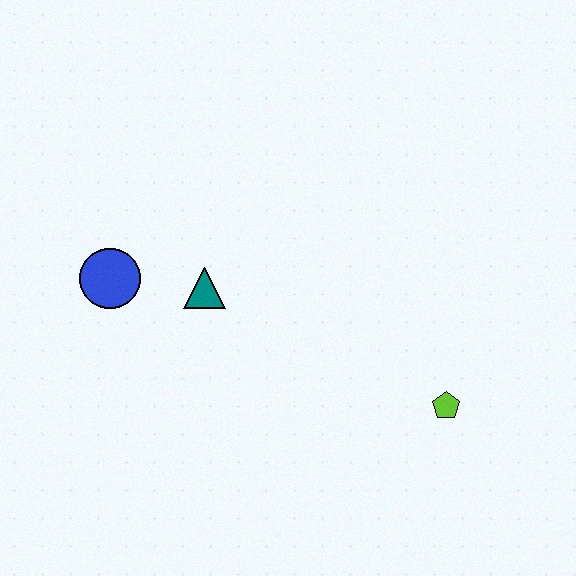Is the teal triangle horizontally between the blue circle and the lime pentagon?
Yes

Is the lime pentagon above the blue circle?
No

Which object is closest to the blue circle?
The teal triangle is closest to the blue circle.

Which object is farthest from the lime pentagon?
The blue circle is farthest from the lime pentagon.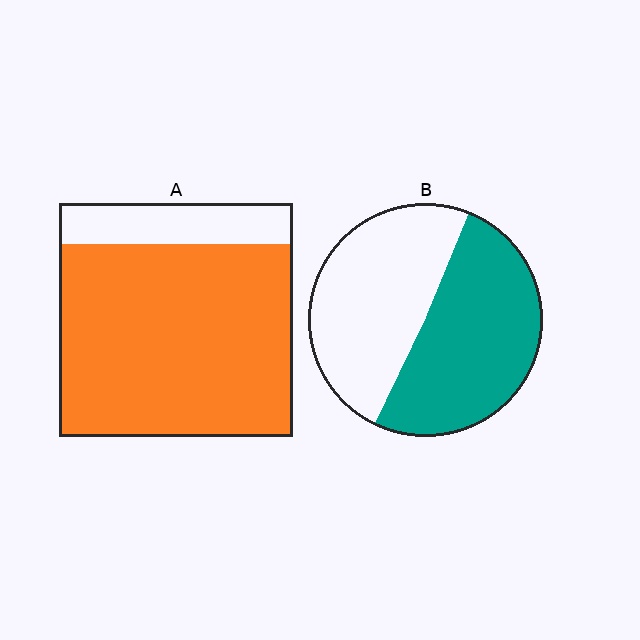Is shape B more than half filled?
Roughly half.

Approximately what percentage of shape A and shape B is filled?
A is approximately 80% and B is approximately 50%.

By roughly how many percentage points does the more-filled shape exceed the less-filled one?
By roughly 30 percentage points (A over B).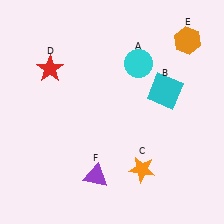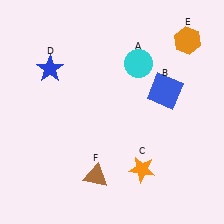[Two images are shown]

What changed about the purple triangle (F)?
In Image 1, F is purple. In Image 2, it changed to brown.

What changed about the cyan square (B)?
In Image 1, B is cyan. In Image 2, it changed to blue.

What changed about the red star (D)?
In Image 1, D is red. In Image 2, it changed to blue.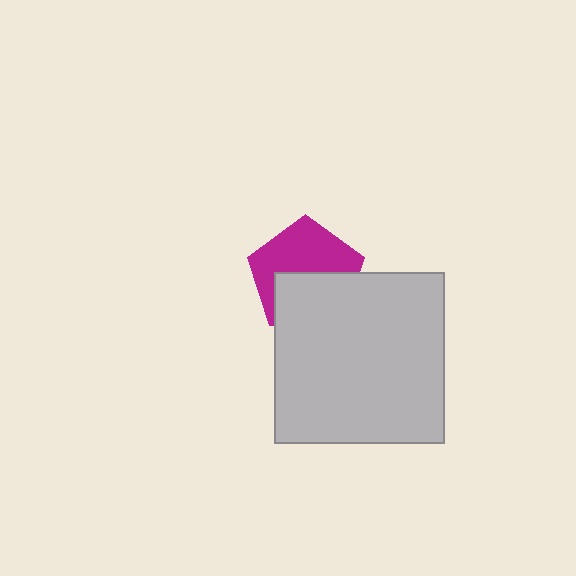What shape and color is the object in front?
The object in front is a light gray square.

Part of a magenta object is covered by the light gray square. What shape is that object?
It is a pentagon.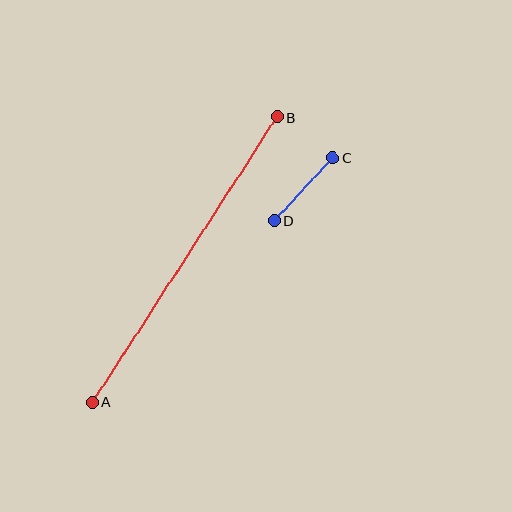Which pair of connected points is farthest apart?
Points A and B are farthest apart.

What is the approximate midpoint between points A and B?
The midpoint is at approximately (185, 260) pixels.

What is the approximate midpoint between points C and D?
The midpoint is at approximately (303, 189) pixels.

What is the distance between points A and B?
The distance is approximately 340 pixels.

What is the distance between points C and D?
The distance is approximately 86 pixels.